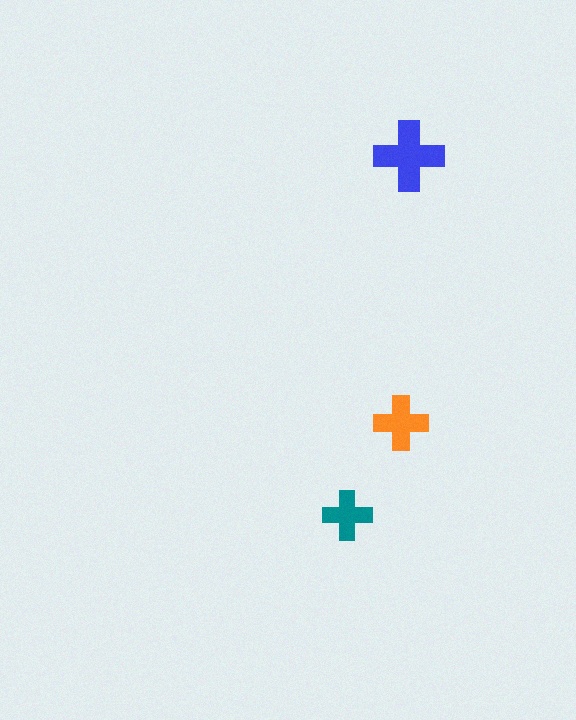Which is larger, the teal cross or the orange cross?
The orange one.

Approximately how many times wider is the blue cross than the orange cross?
About 1.5 times wider.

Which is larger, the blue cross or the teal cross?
The blue one.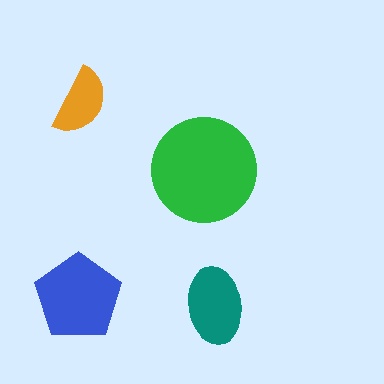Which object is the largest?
The green circle.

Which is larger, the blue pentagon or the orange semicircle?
The blue pentagon.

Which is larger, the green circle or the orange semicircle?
The green circle.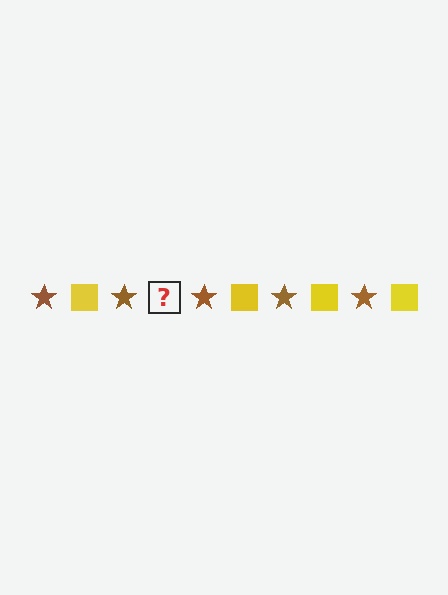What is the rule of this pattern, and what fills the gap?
The rule is that the pattern alternates between brown star and yellow square. The gap should be filled with a yellow square.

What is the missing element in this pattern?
The missing element is a yellow square.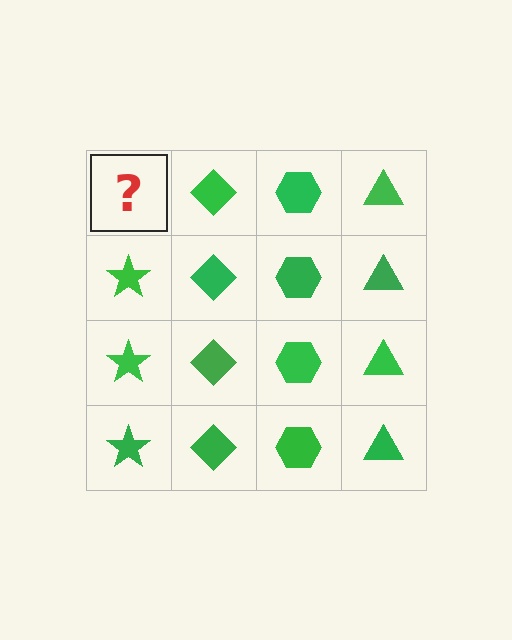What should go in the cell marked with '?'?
The missing cell should contain a green star.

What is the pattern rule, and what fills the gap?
The rule is that each column has a consistent shape. The gap should be filled with a green star.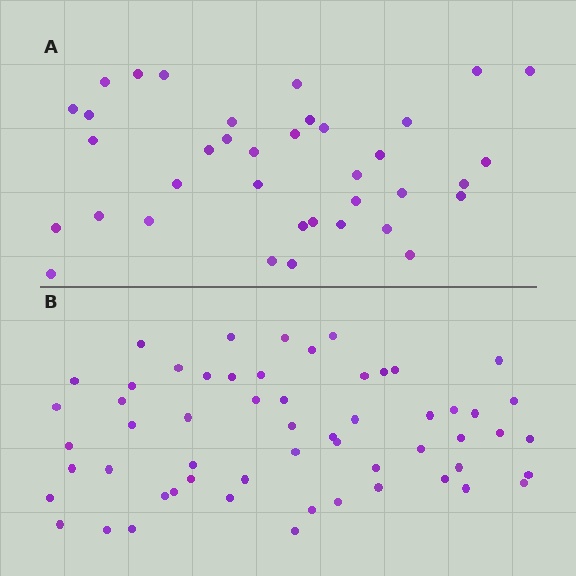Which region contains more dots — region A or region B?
Region B (the bottom region) has more dots.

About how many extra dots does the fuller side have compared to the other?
Region B has approximately 20 more dots than region A.